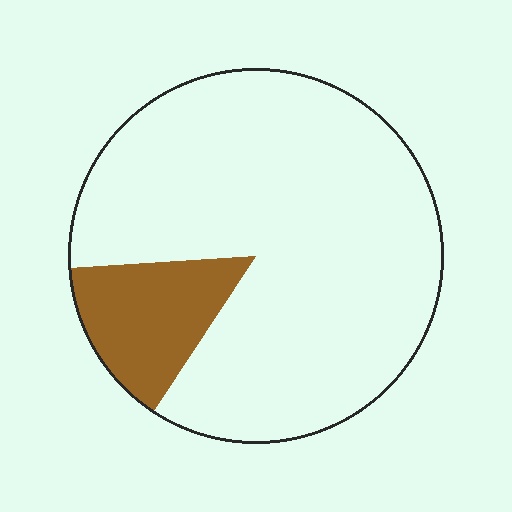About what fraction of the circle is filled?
About one sixth (1/6).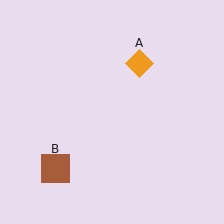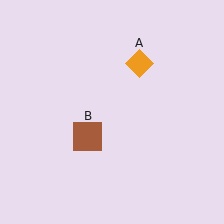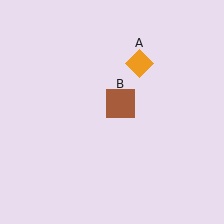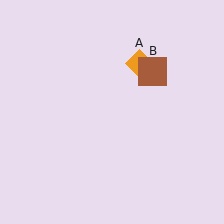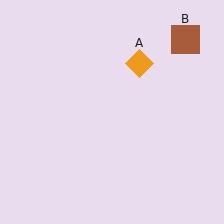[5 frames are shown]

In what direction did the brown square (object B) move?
The brown square (object B) moved up and to the right.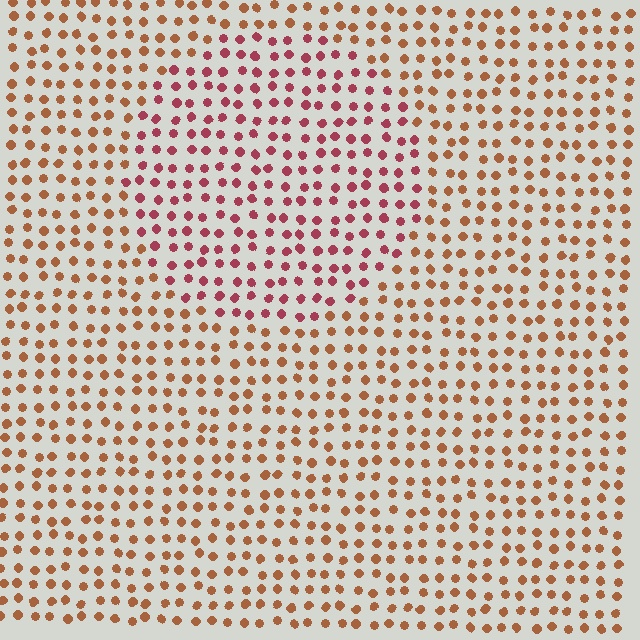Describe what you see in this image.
The image is filled with small brown elements in a uniform arrangement. A circle-shaped region is visible where the elements are tinted to a slightly different hue, forming a subtle color boundary.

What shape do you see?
I see a circle.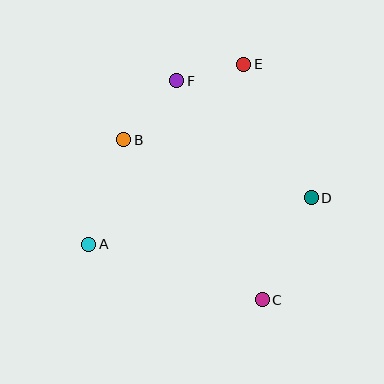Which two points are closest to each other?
Points E and F are closest to each other.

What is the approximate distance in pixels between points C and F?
The distance between C and F is approximately 235 pixels.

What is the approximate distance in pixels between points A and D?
The distance between A and D is approximately 227 pixels.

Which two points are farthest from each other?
Points A and E are farthest from each other.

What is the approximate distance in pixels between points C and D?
The distance between C and D is approximately 113 pixels.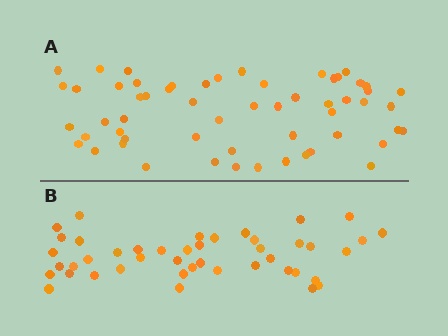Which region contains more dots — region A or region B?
Region A (the top region) has more dots.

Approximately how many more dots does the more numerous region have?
Region A has approximately 15 more dots than region B.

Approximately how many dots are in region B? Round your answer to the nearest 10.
About 40 dots. (The exact count is 44, which rounds to 40.)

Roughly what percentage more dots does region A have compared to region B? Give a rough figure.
About 30% more.